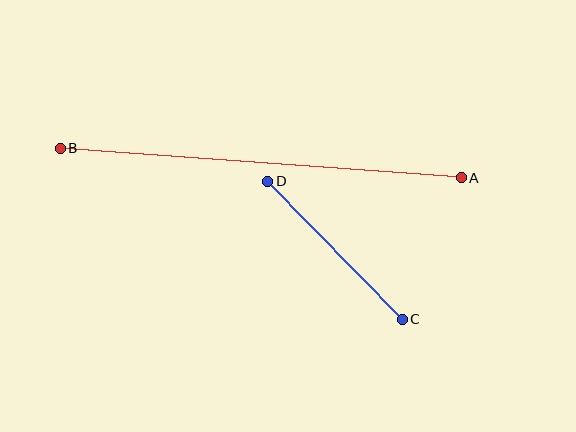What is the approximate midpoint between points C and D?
The midpoint is at approximately (335, 250) pixels.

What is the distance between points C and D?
The distance is approximately 193 pixels.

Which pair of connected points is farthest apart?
Points A and B are farthest apart.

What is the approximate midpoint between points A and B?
The midpoint is at approximately (261, 163) pixels.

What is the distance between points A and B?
The distance is approximately 402 pixels.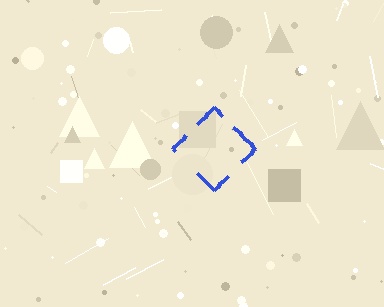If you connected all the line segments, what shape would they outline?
They would outline a diamond.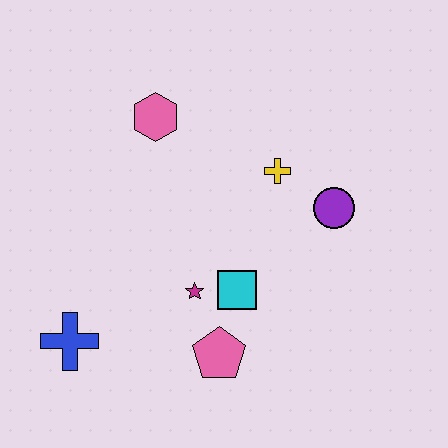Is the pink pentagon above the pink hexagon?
No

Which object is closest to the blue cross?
The magenta star is closest to the blue cross.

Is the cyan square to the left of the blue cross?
No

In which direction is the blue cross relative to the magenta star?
The blue cross is to the left of the magenta star.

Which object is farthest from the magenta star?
The pink hexagon is farthest from the magenta star.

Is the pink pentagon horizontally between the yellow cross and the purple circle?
No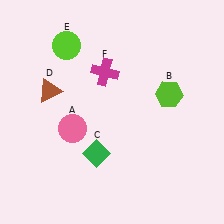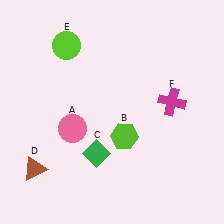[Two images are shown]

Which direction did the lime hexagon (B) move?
The lime hexagon (B) moved left.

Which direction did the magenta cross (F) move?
The magenta cross (F) moved right.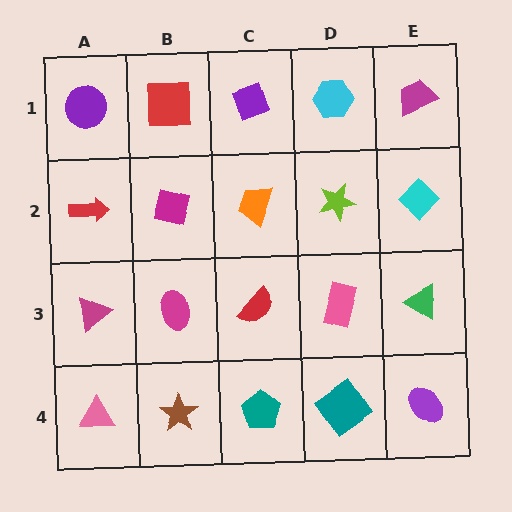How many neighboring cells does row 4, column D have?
3.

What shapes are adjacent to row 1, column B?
A magenta square (row 2, column B), a purple circle (row 1, column A), a purple diamond (row 1, column C).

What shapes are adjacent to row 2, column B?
A red square (row 1, column B), a magenta ellipse (row 3, column B), a red arrow (row 2, column A), an orange trapezoid (row 2, column C).